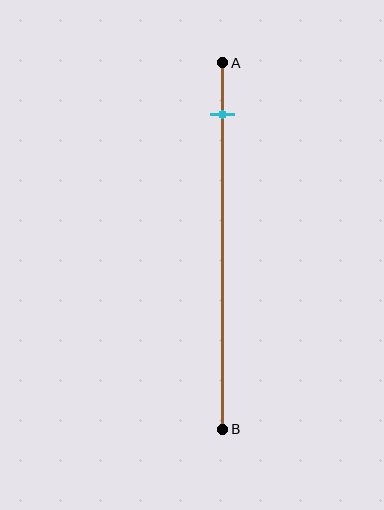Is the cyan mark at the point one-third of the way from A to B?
No, the mark is at about 15% from A, not at the 33% one-third point.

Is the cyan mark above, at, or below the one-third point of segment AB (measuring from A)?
The cyan mark is above the one-third point of segment AB.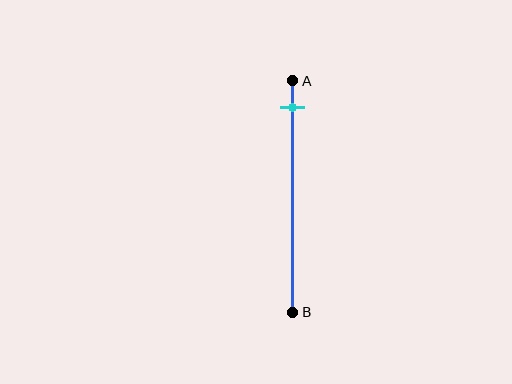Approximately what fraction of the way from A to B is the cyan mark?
The cyan mark is approximately 10% of the way from A to B.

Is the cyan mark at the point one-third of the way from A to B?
No, the mark is at about 10% from A, not at the 33% one-third point.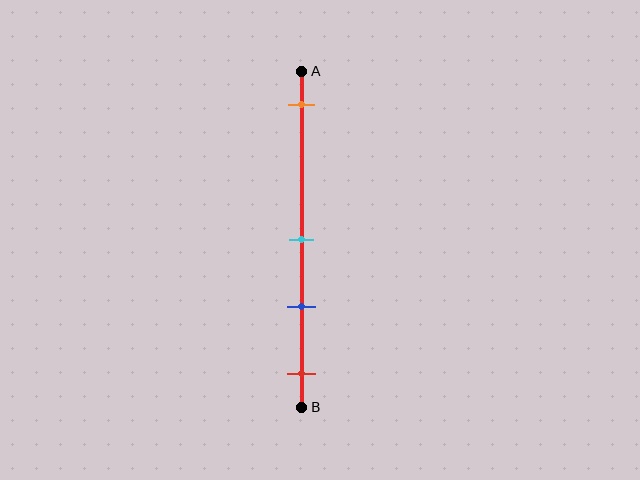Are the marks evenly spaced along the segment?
No, the marks are not evenly spaced.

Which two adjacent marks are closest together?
The cyan and blue marks are the closest adjacent pair.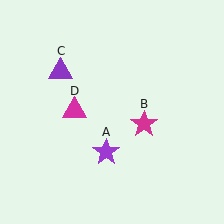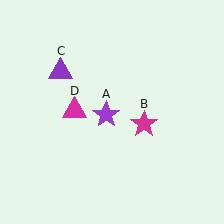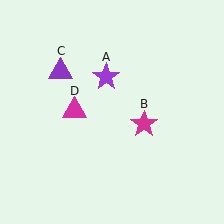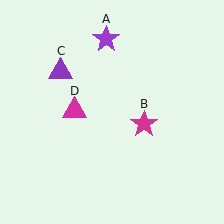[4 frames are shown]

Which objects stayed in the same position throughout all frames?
Magenta star (object B) and purple triangle (object C) and magenta triangle (object D) remained stationary.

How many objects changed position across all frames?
1 object changed position: purple star (object A).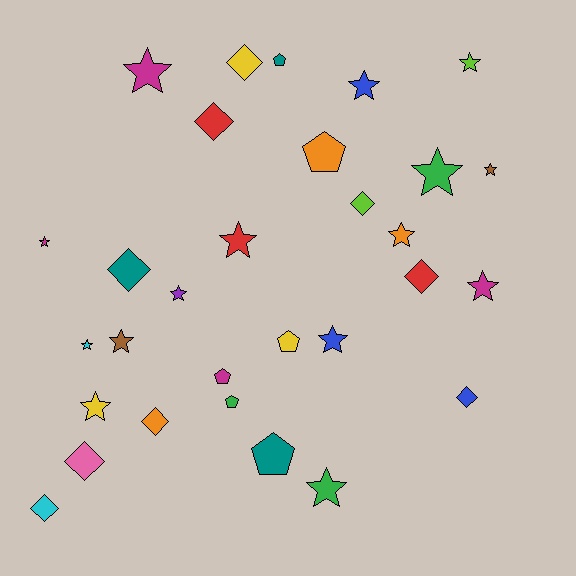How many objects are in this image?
There are 30 objects.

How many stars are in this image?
There are 15 stars.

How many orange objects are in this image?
There are 3 orange objects.